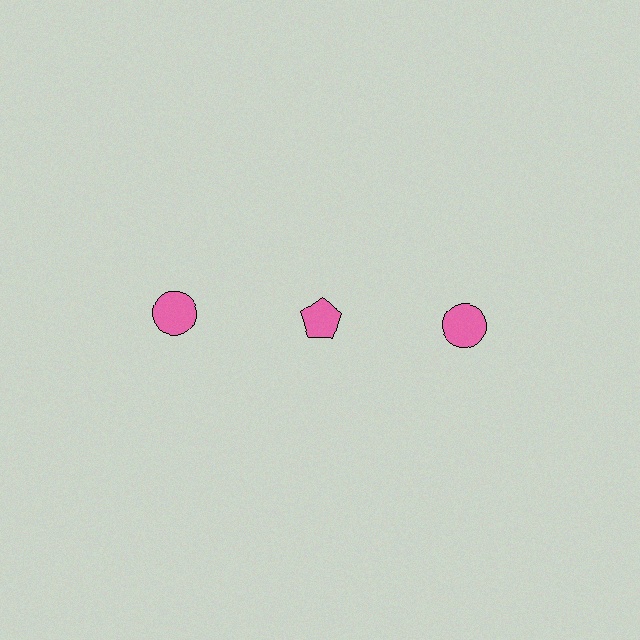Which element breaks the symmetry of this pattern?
The pink pentagon in the top row, second from left column breaks the symmetry. All other shapes are pink circles.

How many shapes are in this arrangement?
There are 3 shapes arranged in a grid pattern.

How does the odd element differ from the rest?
It has a different shape: pentagon instead of circle.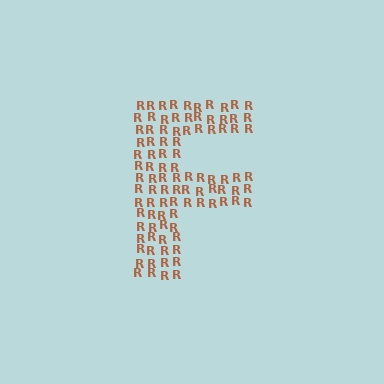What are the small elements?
The small elements are letter R's.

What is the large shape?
The large shape is the letter F.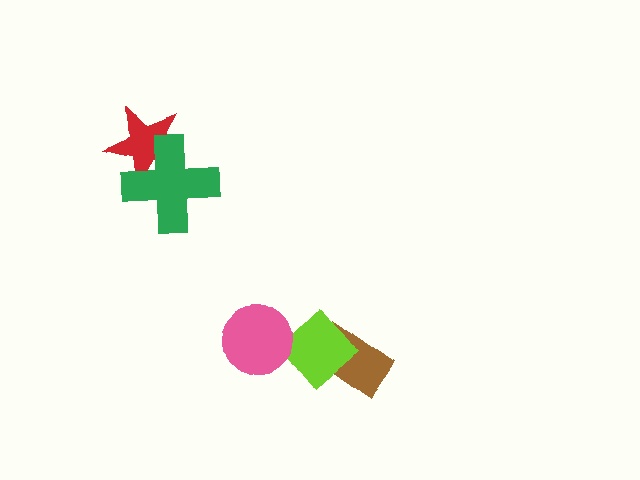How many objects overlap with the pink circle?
1 object overlaps with the pink circle.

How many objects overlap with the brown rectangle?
1 object overlaps with the brown rectangle.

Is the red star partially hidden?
Yes, it is partially covered by another shape.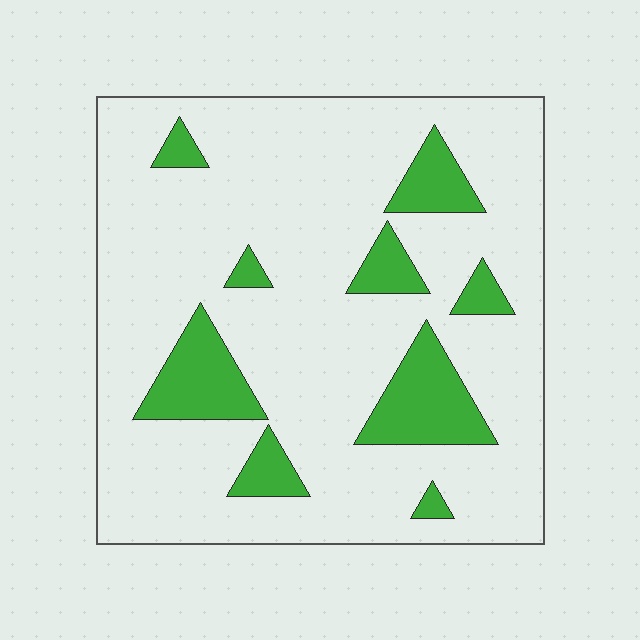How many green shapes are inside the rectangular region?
9.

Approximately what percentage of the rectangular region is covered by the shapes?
Approximately 15%.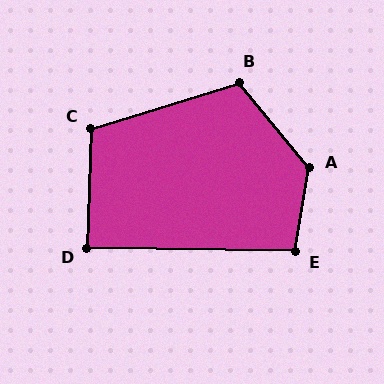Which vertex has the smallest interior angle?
D, at approximately 89 degrees.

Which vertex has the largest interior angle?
A, at approximately 132 degrees.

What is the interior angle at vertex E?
Approximately 98 degrees (obtuse).